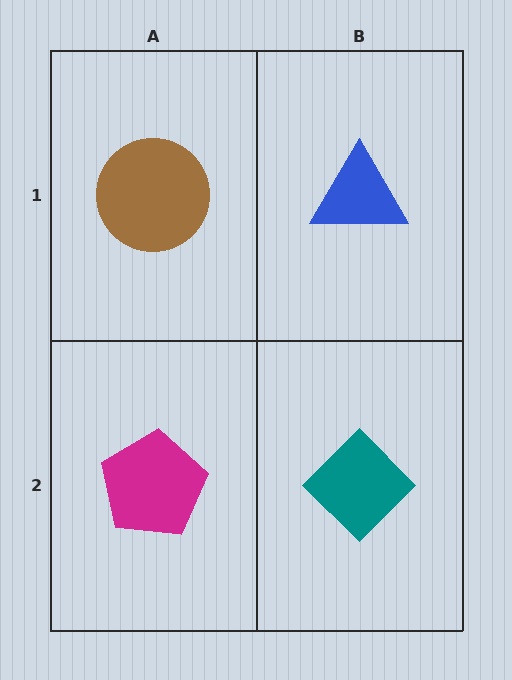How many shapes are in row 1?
2 shapes.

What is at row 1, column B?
A blue triangle.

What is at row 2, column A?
A magenta pentagon.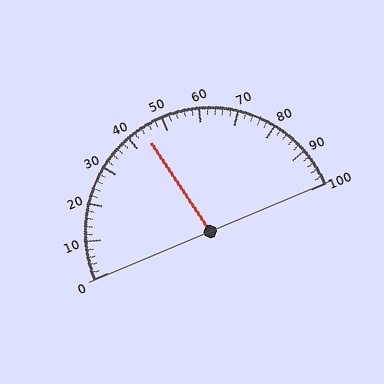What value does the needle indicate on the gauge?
The needle indicates approximately 44.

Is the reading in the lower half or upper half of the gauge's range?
The reading is in the lower half of the range (0 to 100).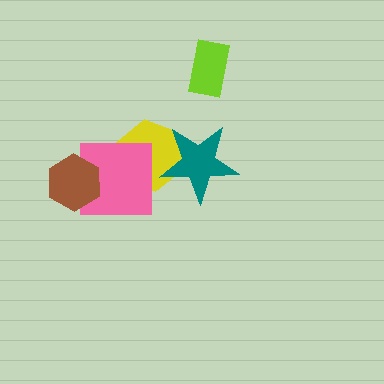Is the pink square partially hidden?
Yes, it is partially covered by another shape.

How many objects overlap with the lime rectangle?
0 objects overlap with the lime rectangle.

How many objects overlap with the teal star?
1 object overlaps with the teal star.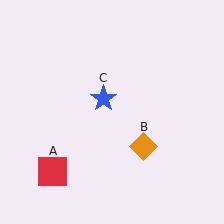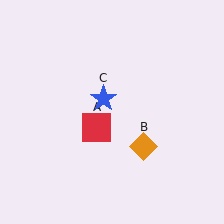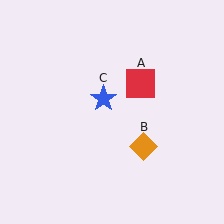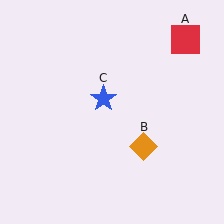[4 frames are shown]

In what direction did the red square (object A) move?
The red square (object A) moved up and to the right.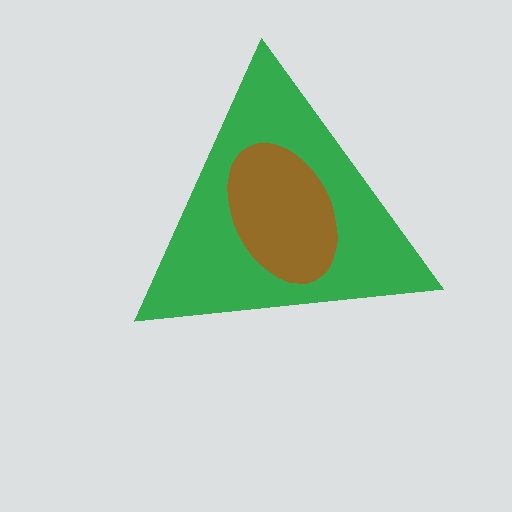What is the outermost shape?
The green triangle.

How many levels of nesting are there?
2.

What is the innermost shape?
The brown ellipse.